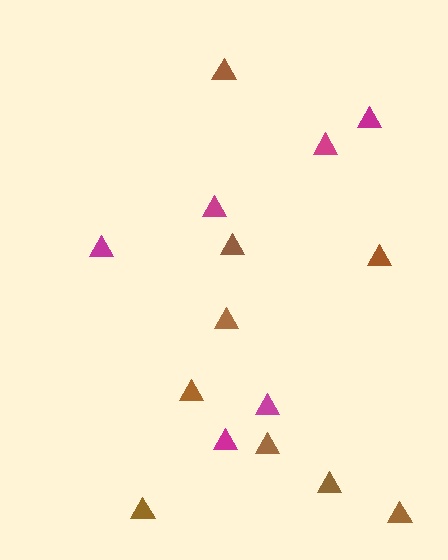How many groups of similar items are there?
There are 2 groups: one group of magenta triangles (6) and one group of brown triangles (9).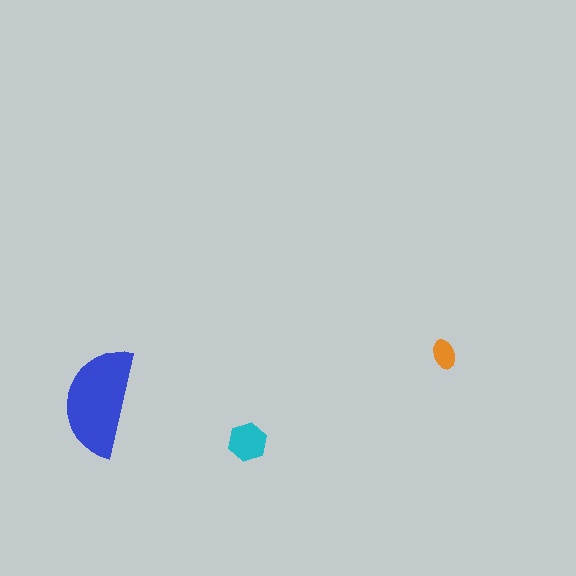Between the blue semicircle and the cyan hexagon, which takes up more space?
The blue semicircle.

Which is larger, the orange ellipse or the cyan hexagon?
The cyan hexagon.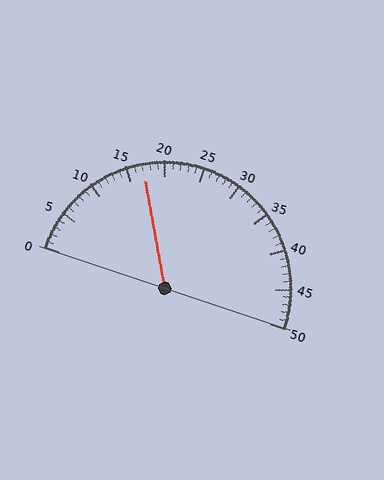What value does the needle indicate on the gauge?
The needle indicates approximately 17.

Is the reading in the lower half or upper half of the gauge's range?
The reading is in the lower half of the range (0 to 50).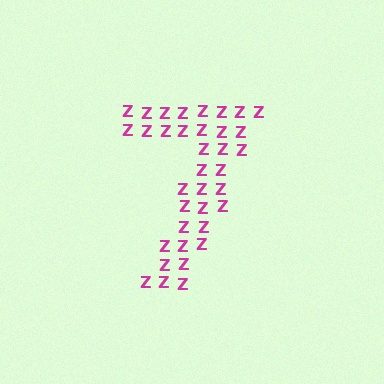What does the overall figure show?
The overall figure shows the digit 7.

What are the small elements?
The small elements are letter Z's.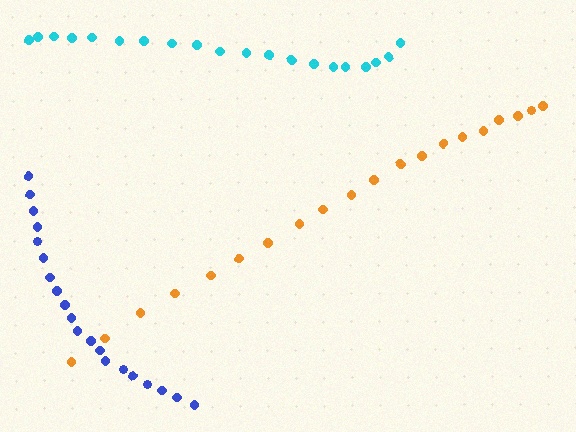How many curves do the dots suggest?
There are 3 distinct paths.